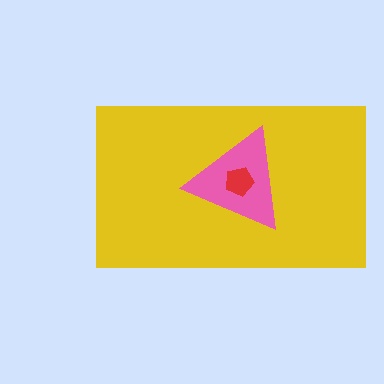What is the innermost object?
The red pentagon.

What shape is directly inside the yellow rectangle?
The pink triangle.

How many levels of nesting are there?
3.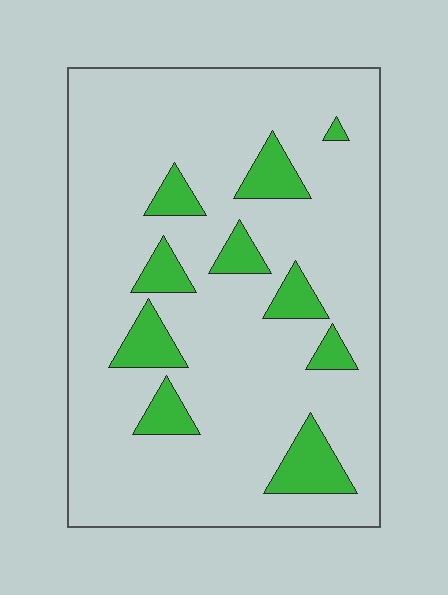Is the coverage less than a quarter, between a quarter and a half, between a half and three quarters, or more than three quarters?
Less than a quarter.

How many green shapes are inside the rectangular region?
10.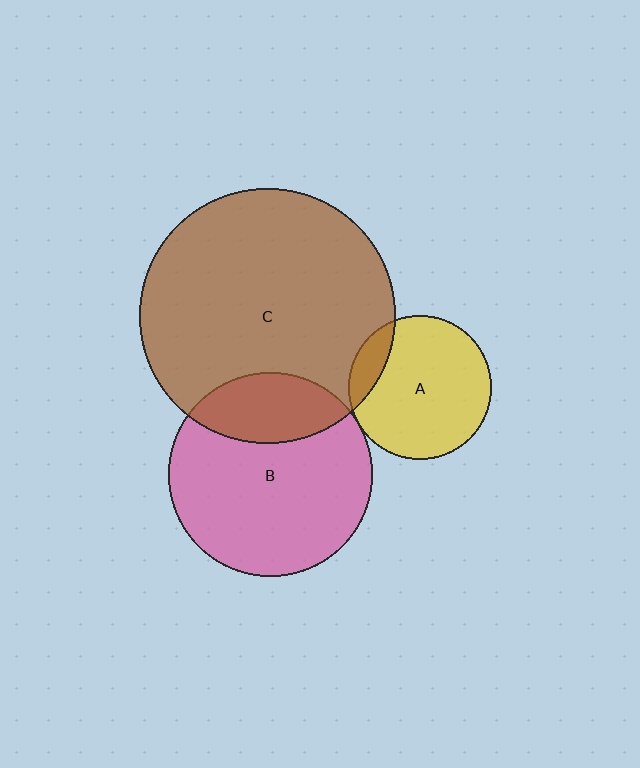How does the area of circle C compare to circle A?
Approximately 3.2 times.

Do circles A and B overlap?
Yes.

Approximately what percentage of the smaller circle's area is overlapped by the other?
Approximately 5%.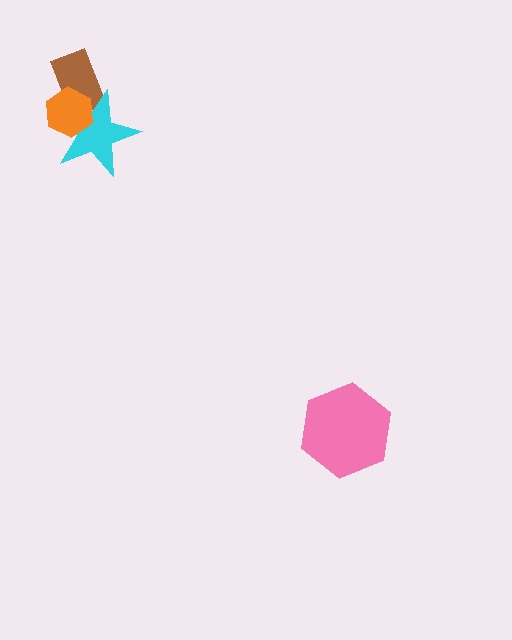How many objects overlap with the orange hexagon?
2 objects overlap with the orange hexagon.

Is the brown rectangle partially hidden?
Yes, it is partially covered by another shape.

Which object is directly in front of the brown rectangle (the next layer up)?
The cyan star is directly in front of the brown rectangle.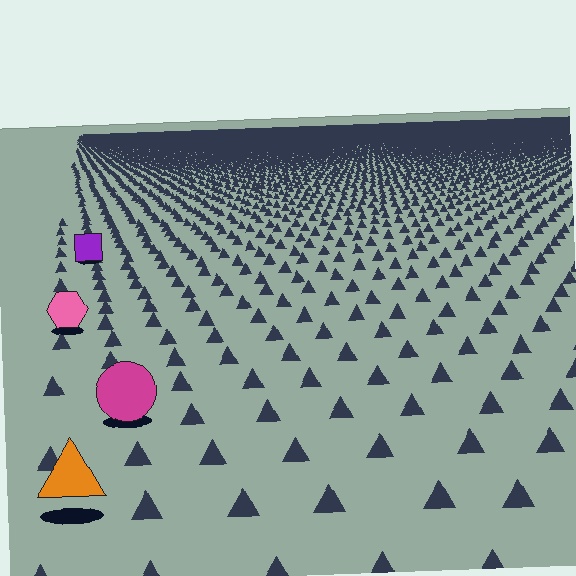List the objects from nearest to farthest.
From nearest to farthest: the orange triangle, the magenta circle, the pink hexagon, the purple square.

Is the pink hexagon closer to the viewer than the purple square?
Yes. The pink hexagon is closer — you can tell from the texture gradient: the ground texture is coarser near it.